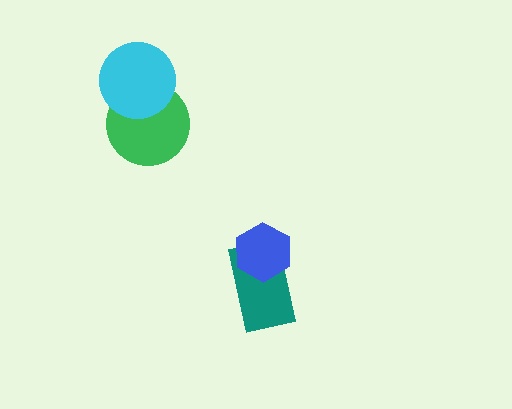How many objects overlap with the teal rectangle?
1 object overlaps with the teal rectangle.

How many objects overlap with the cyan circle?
1 object overlaps with the cyan circle.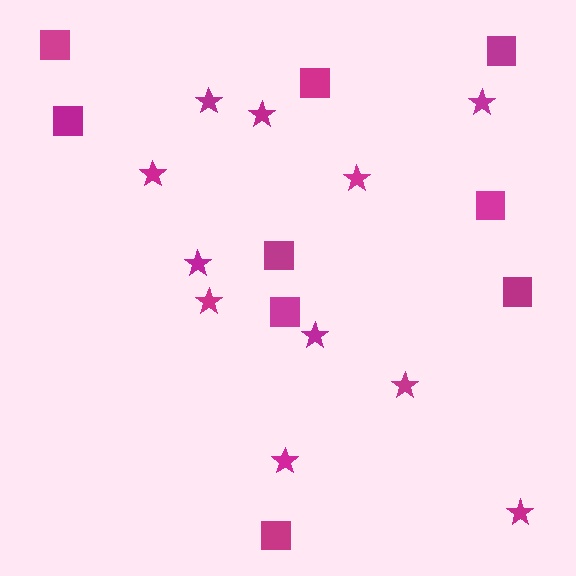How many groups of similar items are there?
There are 2 groups: one group of squares (9) and one group of stars (11).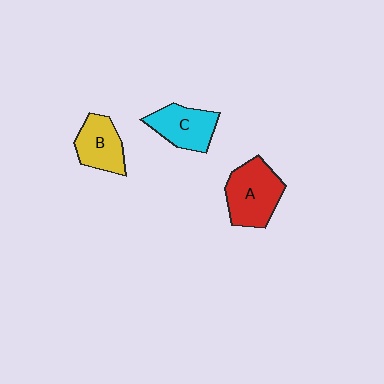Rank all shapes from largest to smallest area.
From largest to smallest: A (red), C (cyan), B (yellow).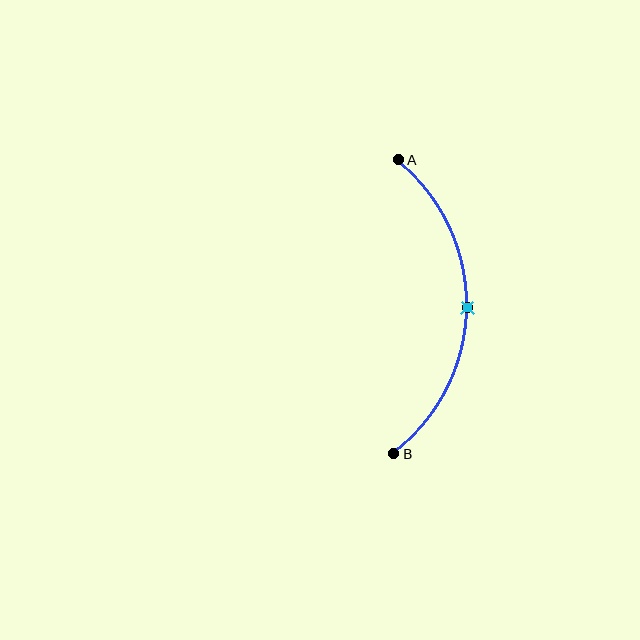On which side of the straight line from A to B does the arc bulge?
The arc bulges to the right of the straight line connecting A and B.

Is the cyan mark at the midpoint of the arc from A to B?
Yes. The cyan mark lies on the arc at equal arc-length from both A and B — it is the arc midpoint.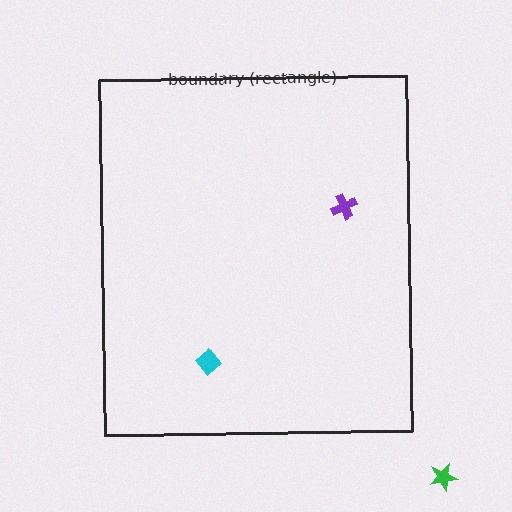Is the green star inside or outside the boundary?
Outside.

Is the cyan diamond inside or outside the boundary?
Inside.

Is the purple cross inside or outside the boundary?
Inside.